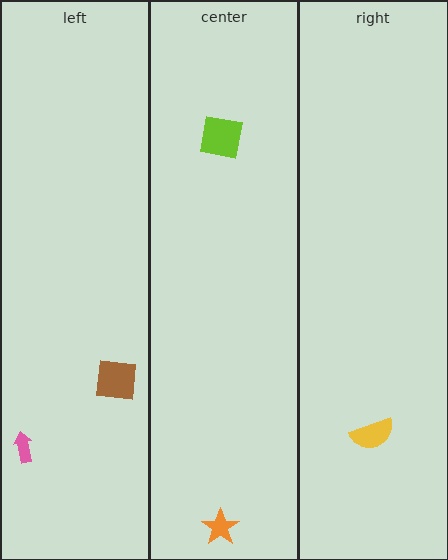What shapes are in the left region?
The pink arrow, the brown square.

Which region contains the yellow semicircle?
The right region.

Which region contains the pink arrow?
The left region.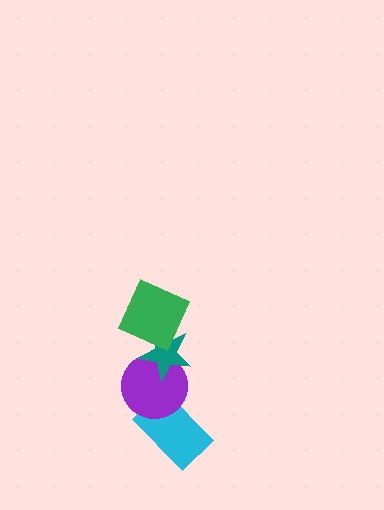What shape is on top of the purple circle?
The teal star is on top of the purple circle.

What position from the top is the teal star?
The teal star is 2nd from the top.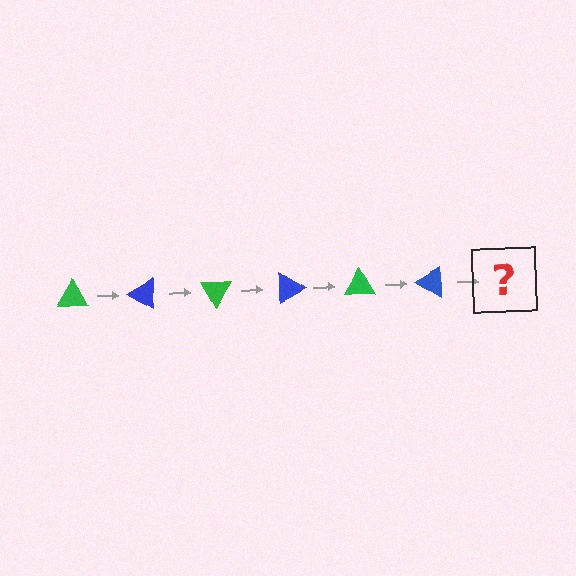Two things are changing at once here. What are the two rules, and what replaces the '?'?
The two rules are that it rotates 30 degrees each step and the color cycles through green and blue. The '?' should be a green triangle, rotated 180 degrees from the start.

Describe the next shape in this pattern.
It should be a green triangle, rotated 180 degrees from the start.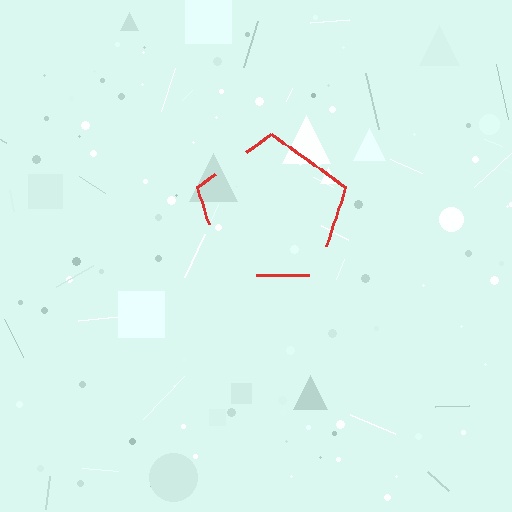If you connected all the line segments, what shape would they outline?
They would outline a pentagon.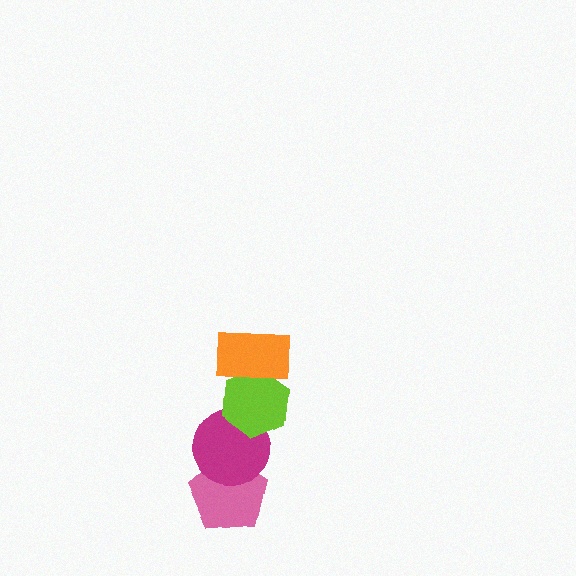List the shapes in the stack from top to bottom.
From top to bottom: the orange rectangle, the lime hexagon, the magenta circle, the pink pentagon.